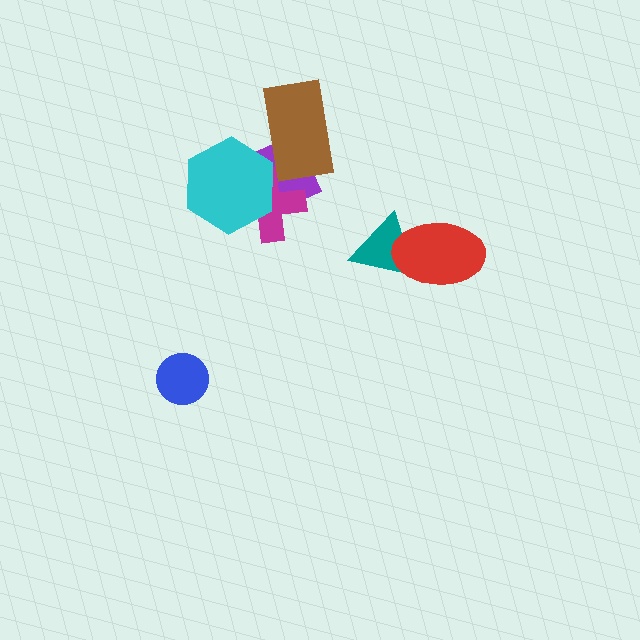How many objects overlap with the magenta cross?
2 objects overlap with the magenta cross.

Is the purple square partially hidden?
Yes, it is partially covered by another shape.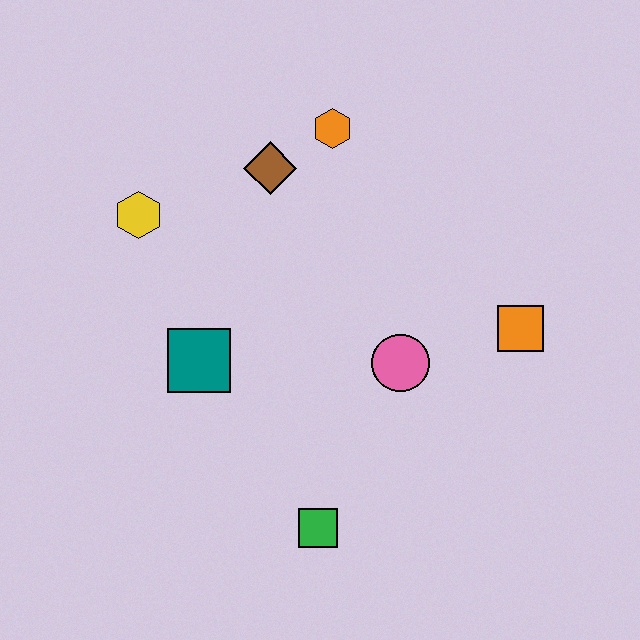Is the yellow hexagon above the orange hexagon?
No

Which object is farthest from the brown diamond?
The green square is farthest from the brown diamond.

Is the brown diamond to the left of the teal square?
No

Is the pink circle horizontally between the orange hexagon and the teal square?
No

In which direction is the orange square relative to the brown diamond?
The orange square is to the right of the brown diamond.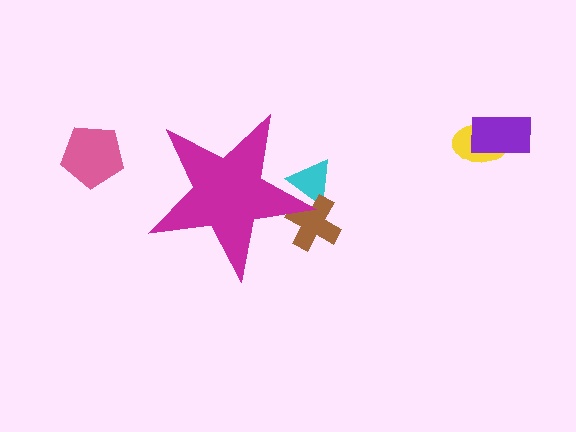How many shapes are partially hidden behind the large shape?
2 shapes are partially hidden.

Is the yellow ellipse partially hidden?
No, the yellow ellipse is fully visible.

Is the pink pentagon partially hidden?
No, the pink pentagon is fully visible.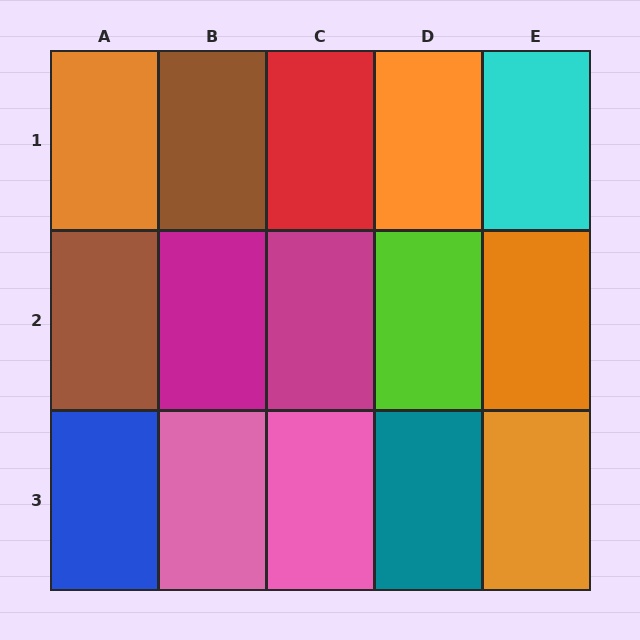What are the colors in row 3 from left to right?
Blue, pink, pink, teal, orange.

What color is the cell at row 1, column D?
Orange.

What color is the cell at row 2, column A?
Brown.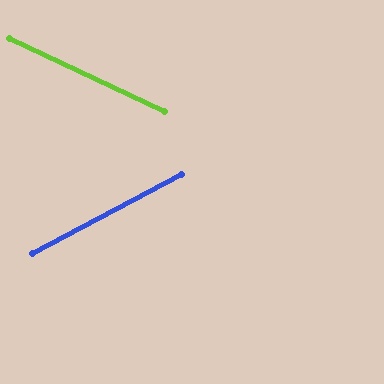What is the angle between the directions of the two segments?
Approximately 53 degrees.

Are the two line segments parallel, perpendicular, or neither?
Neither parallel nor perpendicular — they differ by about 53°.